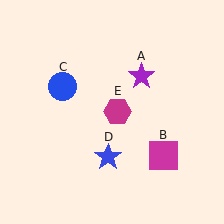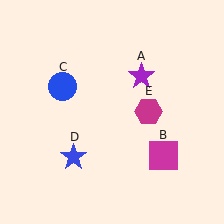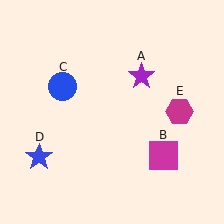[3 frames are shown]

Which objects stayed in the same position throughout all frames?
Purple star (object A) and magenta square (object B) and blue circle (object C) remained stationary.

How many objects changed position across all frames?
2 objects changed position: blue star (object D), magenta hexagon (object E).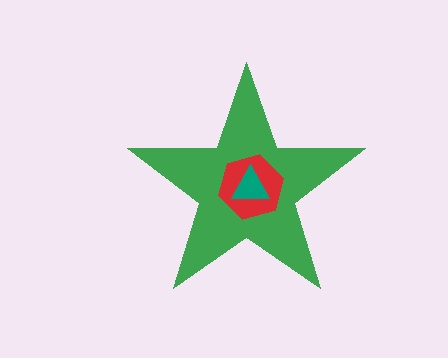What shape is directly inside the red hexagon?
The teal triangle.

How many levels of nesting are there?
3.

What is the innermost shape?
The teal triangle.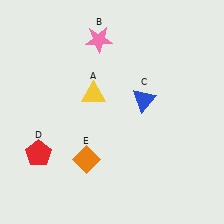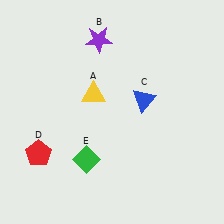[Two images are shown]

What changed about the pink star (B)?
In Image 1, B is pink. In Image 2, it changed to purple.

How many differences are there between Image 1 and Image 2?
There are 2 differences between the two images.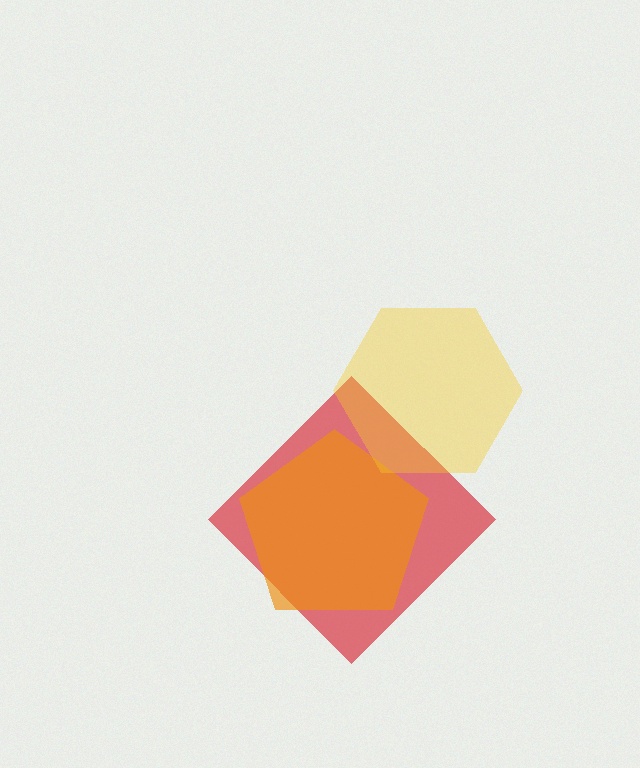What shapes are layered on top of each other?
The layered shapes are: a red diamond, an orange pentagon, a yellow hexagon.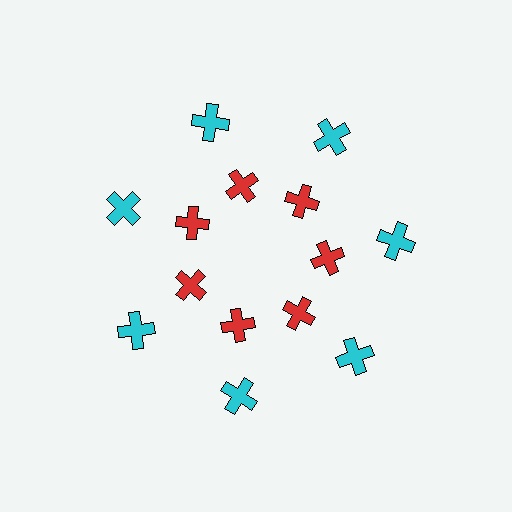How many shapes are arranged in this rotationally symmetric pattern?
There are 14 shapes, arranged in 7 groups of 2.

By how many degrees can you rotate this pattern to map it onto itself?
The pattern maps onto itself every 51 degrees of rotation.